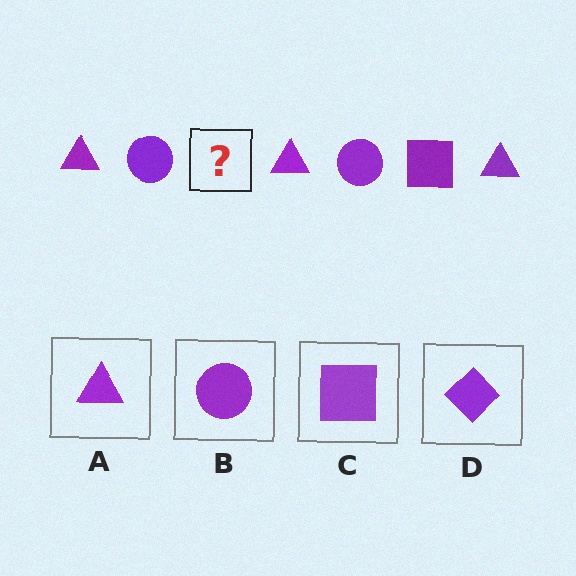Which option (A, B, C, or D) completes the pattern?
C.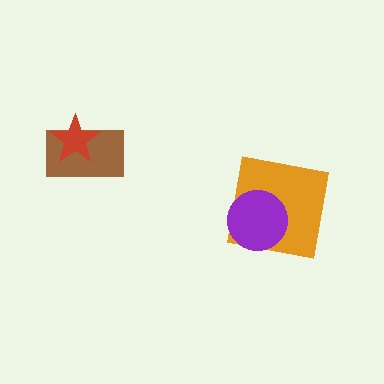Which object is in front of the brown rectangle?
The red star is in front of the brown rectangle.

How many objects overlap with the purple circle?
1 object overlaps with the purple circle.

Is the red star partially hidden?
No, no other shape covers it.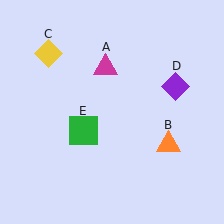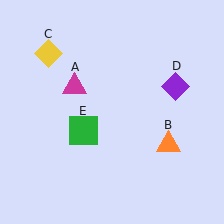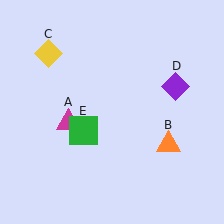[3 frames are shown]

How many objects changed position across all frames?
1 object changed position: magenta triangle (object A).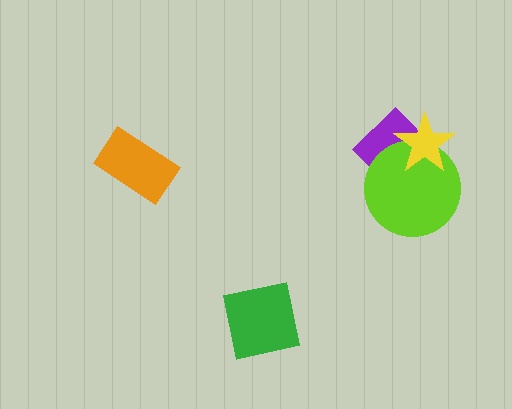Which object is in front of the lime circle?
The yellow star is in front of the lime circle.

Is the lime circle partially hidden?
Yes, it is partially covered by another shape.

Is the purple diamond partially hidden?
Yes, it is partially covered by another shape.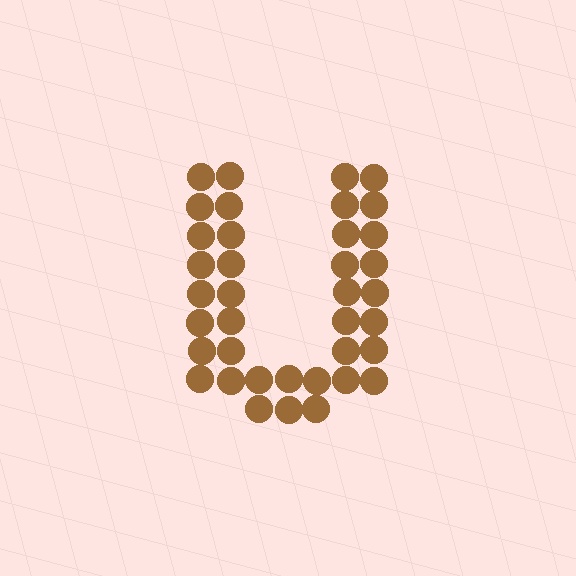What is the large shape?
The large shape is the letter U.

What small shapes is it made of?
It is made of small circles.